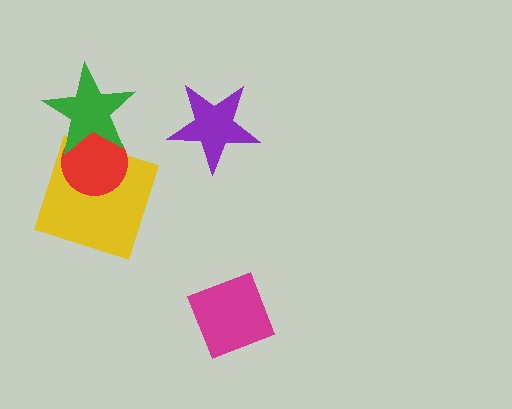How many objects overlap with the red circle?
2 objects overlap with the red circle.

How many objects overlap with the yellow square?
2 objects overlap with the yellow square.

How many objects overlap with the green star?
2 objects overlap with the green star.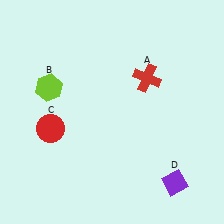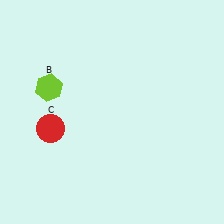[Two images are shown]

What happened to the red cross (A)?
The red cross (A) was removed in Image 2. It was in the top-right area of Image 1.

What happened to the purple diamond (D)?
The purple diamond (D) was removed in Image 2. It was in the bottom-right area of Image 1.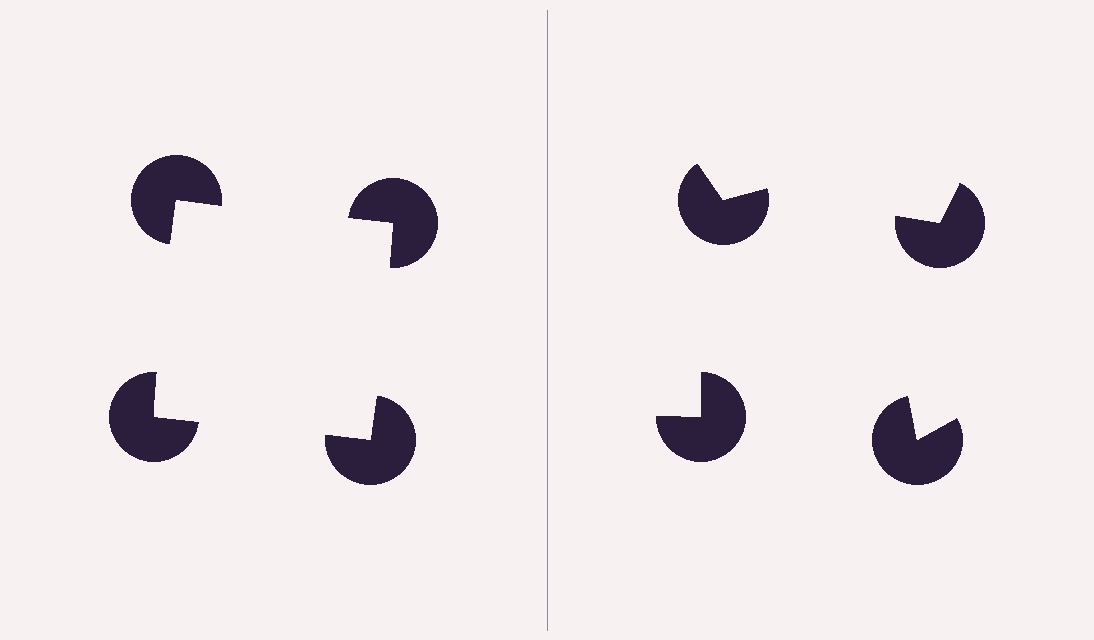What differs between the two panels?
The pac-man discs are positioned identically on both sides; only the wedge orientations differ. On the left they align to a square; on the right they are misaligned.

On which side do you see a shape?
An illusory square appears on the left side. On the right side the wedge cuts are rotated, so no coherent shape forms.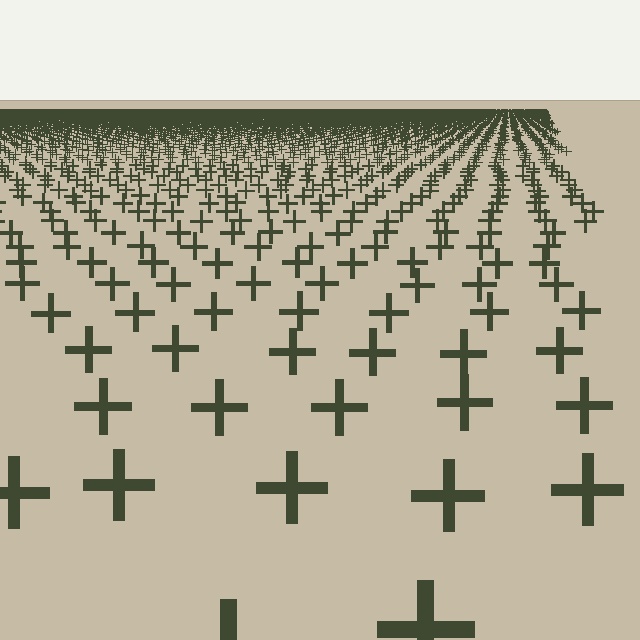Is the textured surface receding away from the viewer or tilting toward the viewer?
The surface is receding away from the viewer. Texture elements get smaller and denser toward the top.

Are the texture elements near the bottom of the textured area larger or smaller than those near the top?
Larger. Near the bottom, elements are closer to the viewer and appear at a bigger on-screen size.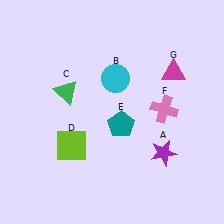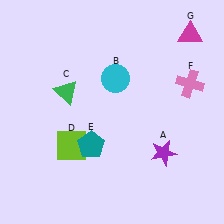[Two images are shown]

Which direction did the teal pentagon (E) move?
The teal pentagon (E) moved left.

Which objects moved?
The objects that moved are: the teal pentagon (E), the pink cross (F), the magenta triangle (G).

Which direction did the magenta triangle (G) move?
The magenta triangle (G) moved up.